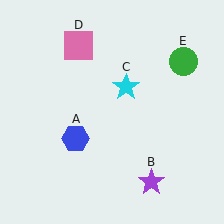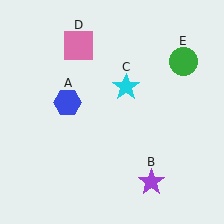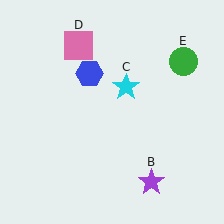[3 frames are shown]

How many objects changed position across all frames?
1 object changed position: blue hexagon (object A).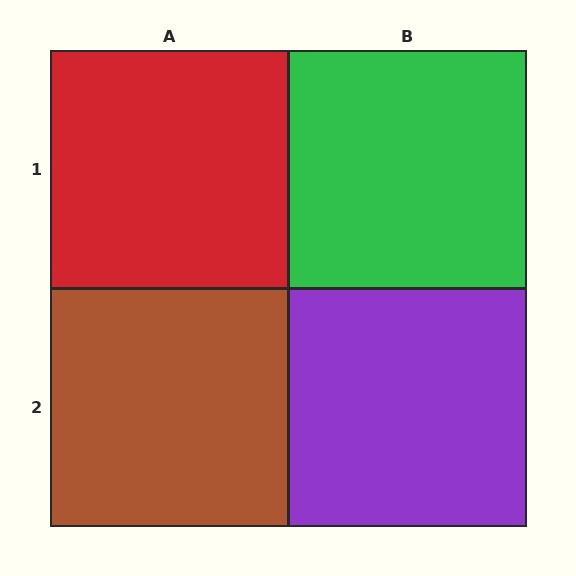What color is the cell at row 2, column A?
Brown.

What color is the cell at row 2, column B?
Purple.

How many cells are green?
1 cell is green.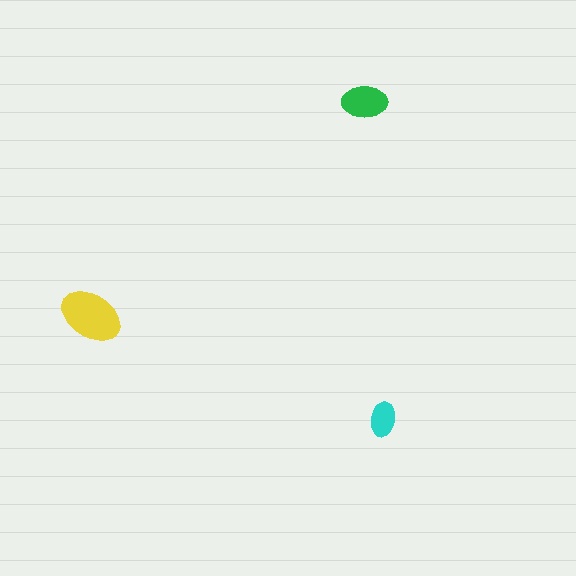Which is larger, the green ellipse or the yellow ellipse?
The yellow one.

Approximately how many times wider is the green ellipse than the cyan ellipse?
About 1.5 times wider.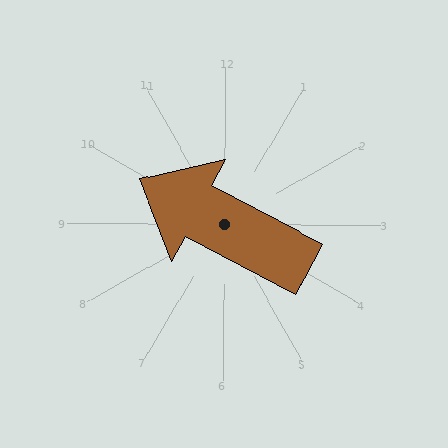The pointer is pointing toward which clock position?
Roughly 10 o'clock.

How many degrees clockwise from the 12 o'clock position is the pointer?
Approximately 298 degrees.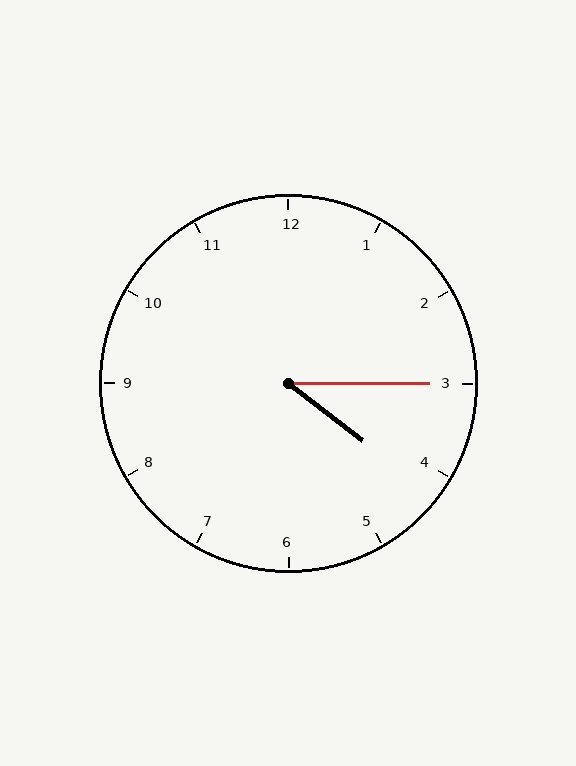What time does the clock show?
4:15.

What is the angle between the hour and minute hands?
Approximately 38 degrees.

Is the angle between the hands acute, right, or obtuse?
It is acute.